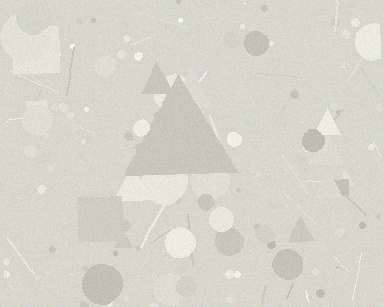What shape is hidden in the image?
A triangle is hidden in the image.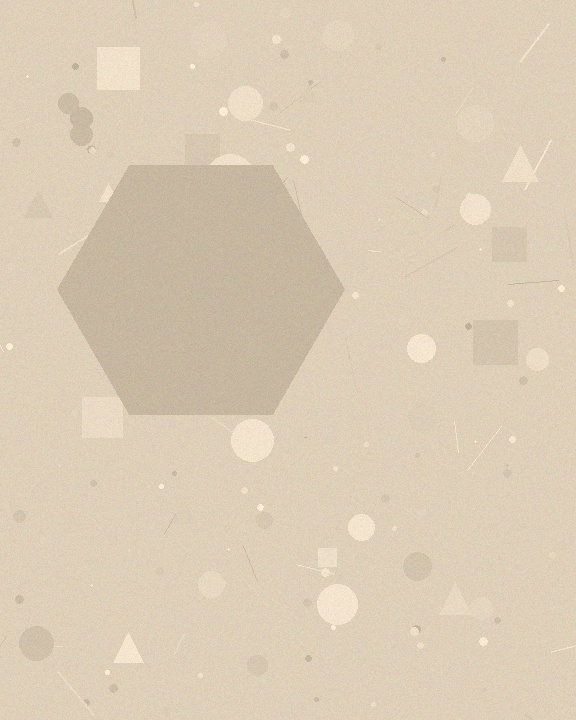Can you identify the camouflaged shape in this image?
The camouflaged shape is a hexagon.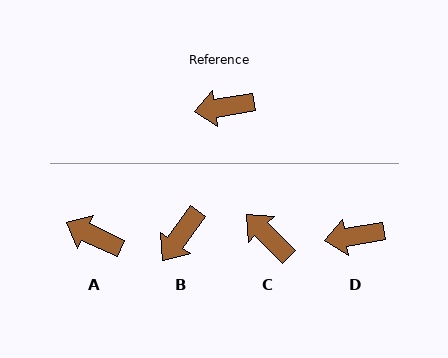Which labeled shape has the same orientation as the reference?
D.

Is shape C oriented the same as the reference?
No, it is off by about 55 degrees.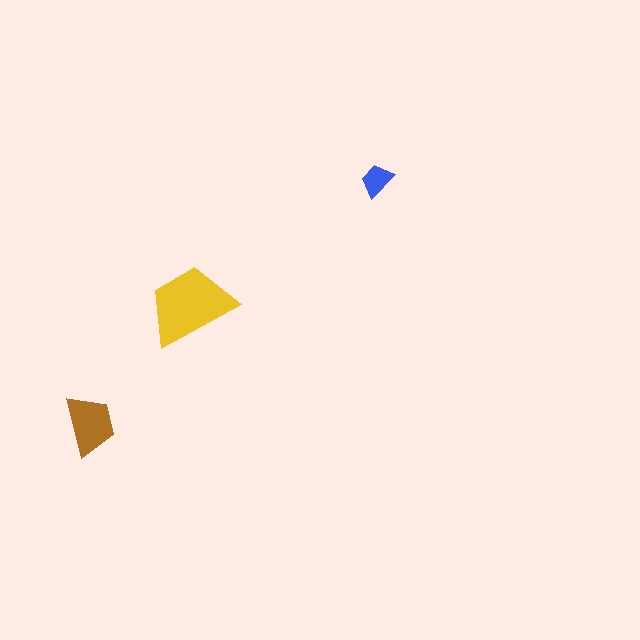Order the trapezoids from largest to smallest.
the yellow one, the brown one, the blue one.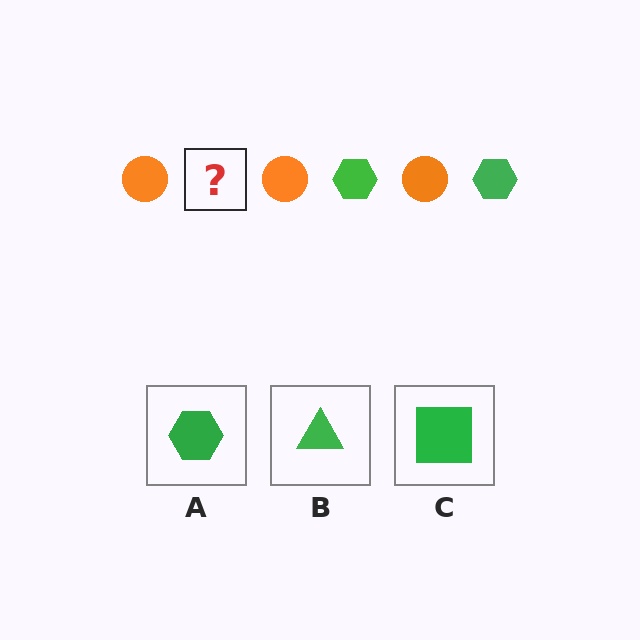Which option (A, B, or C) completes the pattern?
A.